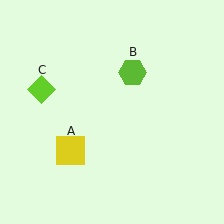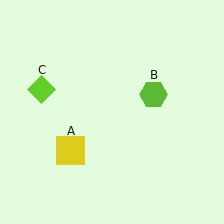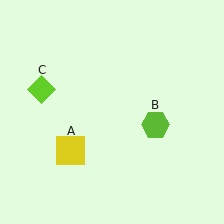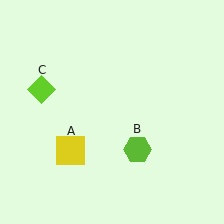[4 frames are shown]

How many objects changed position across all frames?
1 object changed position: lime hexagon (object B).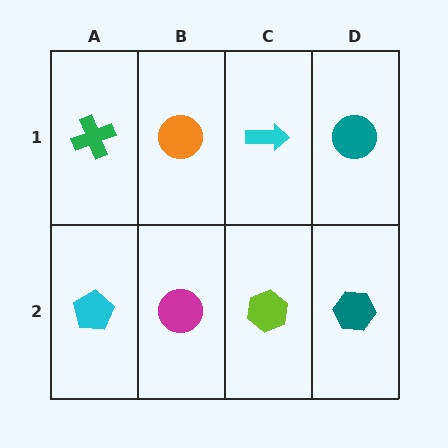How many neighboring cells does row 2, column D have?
2.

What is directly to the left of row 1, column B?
A green cross.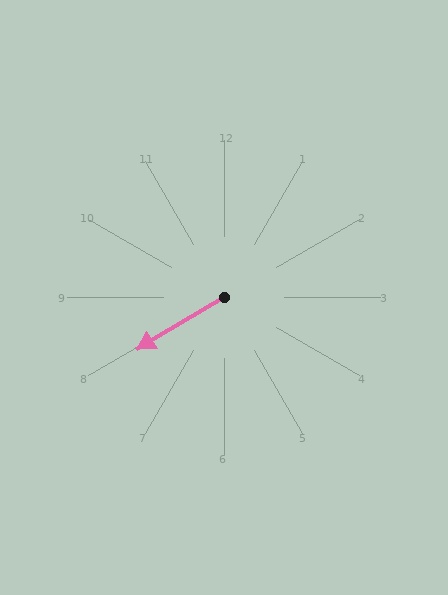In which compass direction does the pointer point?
Southwest.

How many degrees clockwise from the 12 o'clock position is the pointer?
Approximately 239 degrees.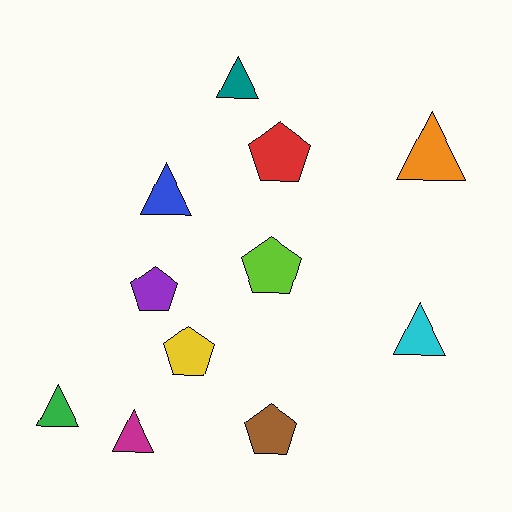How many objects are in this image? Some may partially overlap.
There are 11 objects.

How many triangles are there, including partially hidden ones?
There are 6 triangles.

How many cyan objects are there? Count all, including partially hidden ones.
There is 1 cyan object.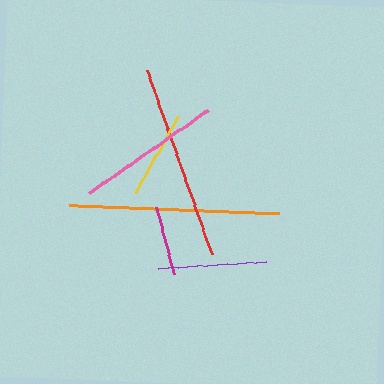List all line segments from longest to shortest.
From longest to shortest: orange, red, pink, purple, yellow, magenta.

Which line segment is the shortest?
The magenta line is the shortest at approximately 70 pixels.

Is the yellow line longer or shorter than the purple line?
The purple line is longer than the yellow line.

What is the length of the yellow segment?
The yellow segment is approximately 88 pixels long.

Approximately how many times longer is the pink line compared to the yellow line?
The pink line is approximately 1.7 times the length of the yellow line.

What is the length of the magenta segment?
The magenta segment is approximately 70 pixels long.